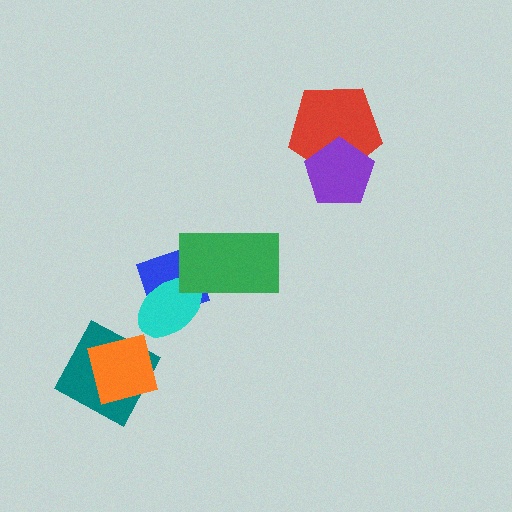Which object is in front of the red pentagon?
The purple pentagon is in front of the red pentagon.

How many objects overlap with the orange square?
1 object overlaps with the orange square.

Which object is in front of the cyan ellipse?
The green rectangle is in front of the cyan ellipse.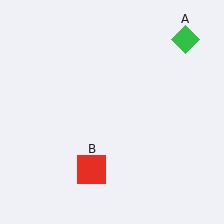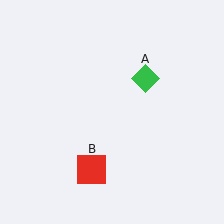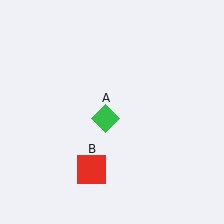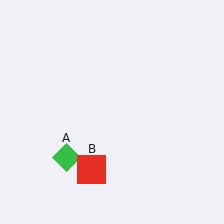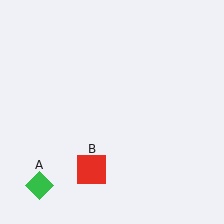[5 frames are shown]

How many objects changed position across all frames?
1 object changed position: green diamond (object A).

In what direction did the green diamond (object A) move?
The green diamond (object A) moved down and to the left.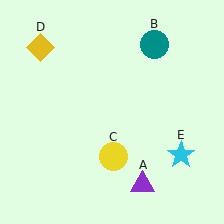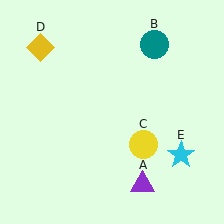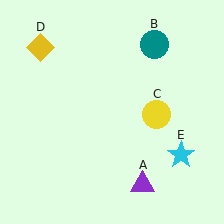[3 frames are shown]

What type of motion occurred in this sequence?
The yellow circle (object C) rotated counterclockwise around the center of the scene.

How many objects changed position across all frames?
1 object changed position: yellow circle (object C).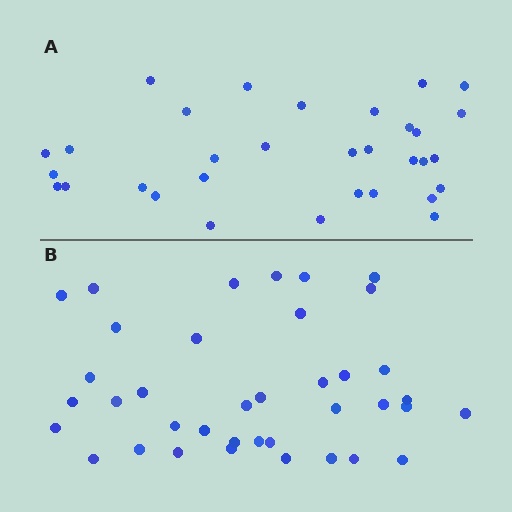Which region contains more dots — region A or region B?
Region B (the bottom region) has more dots.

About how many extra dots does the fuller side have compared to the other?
Region B has about 6 more dots than region A.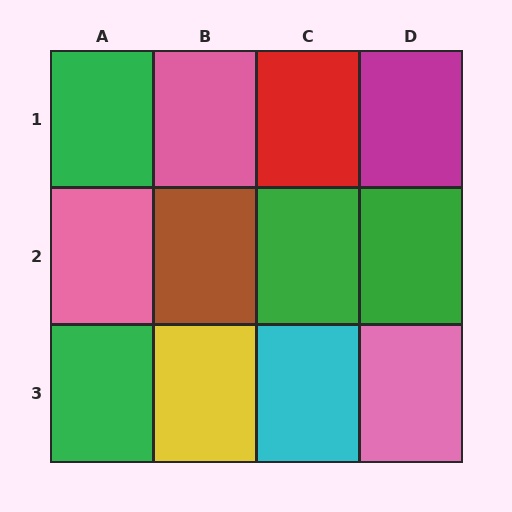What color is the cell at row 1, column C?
Red.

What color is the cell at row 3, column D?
Pink.